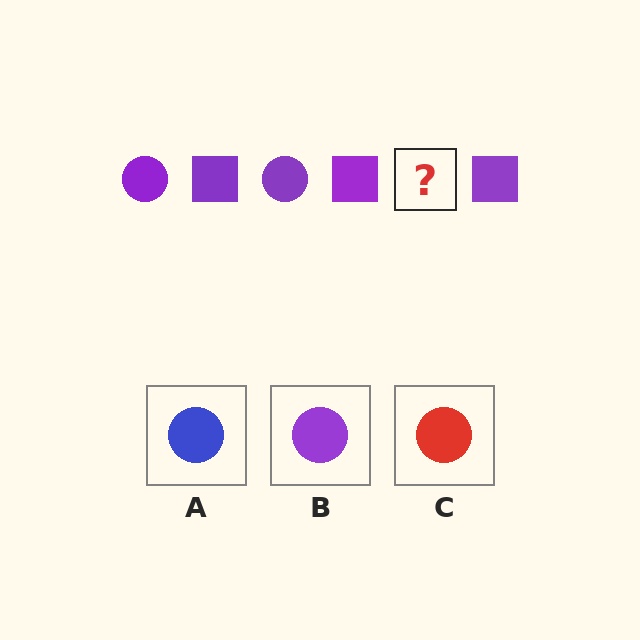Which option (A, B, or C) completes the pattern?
B.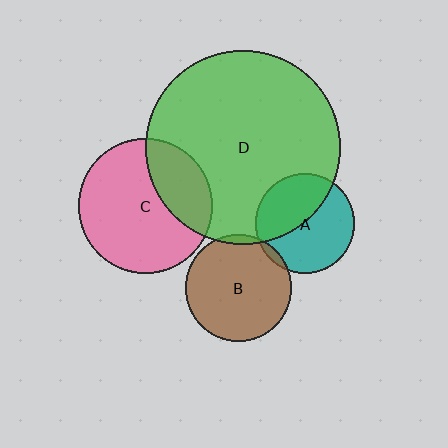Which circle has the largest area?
Circle D (green).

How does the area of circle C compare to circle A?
Approximately 1.8 times.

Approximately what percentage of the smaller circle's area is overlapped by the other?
Approximately 30%.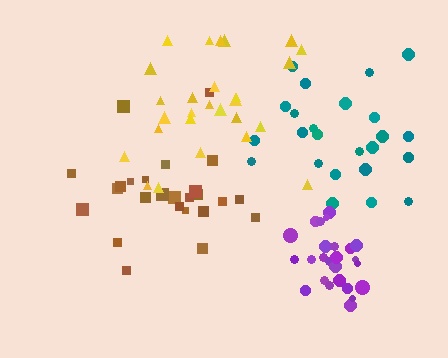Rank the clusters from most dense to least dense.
purple, brown, yellow, teal.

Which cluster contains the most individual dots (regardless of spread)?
Yellow (27).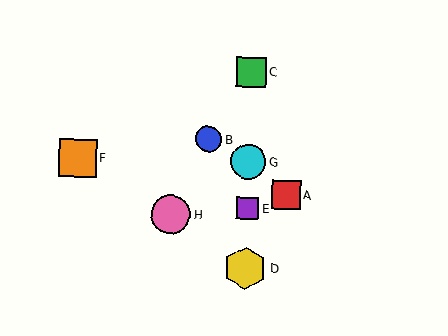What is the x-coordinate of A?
Object A is at x≈286.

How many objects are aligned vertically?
4 objects (C, D, E, G) are aligned vertically.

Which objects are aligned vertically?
Objects C, D, E, G are aligned vertically.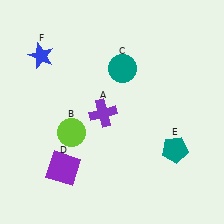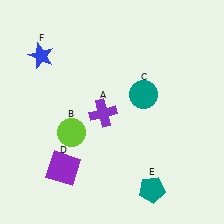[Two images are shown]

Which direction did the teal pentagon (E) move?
The teal pentagon (E) moved down.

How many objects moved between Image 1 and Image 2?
2 objects moved between the two images.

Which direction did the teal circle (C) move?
The teal circle (C) moved down.